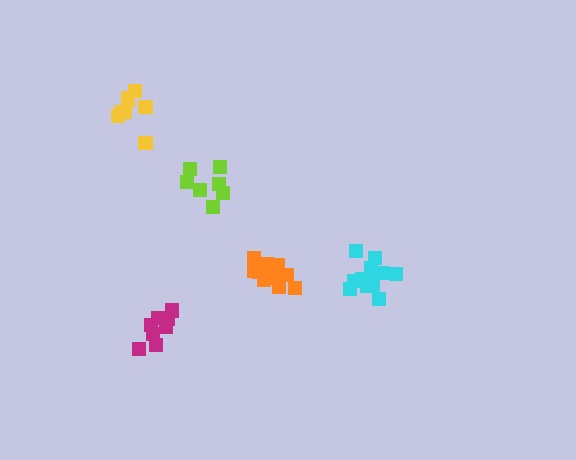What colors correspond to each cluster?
The clusters are colored: orange, yellow, magenta, lime, cyan.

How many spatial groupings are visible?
There are 5 spatial groupings.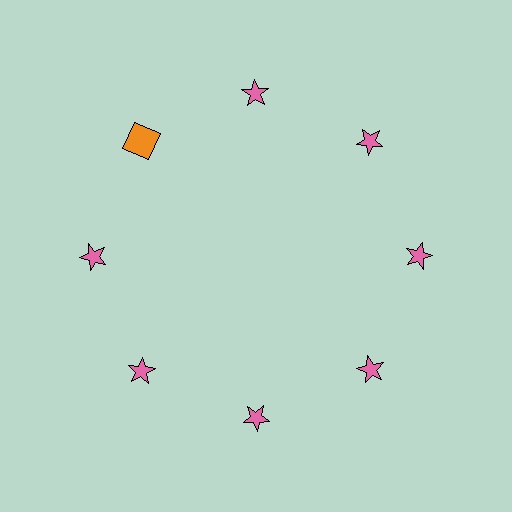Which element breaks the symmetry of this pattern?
The orange square at roughly the 10 o'clock position breaks the symmetry. All other shapes are pink stars.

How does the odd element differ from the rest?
It differs in both color (orange instead of pink) and shape (square instead of star).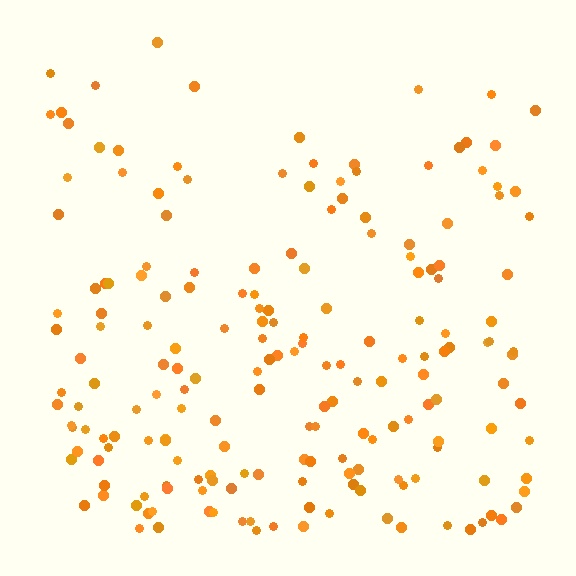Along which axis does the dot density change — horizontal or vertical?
Vertical.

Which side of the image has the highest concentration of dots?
The bottom.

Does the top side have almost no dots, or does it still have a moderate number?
Still a moderate number, just noticeably fewer than the bottom.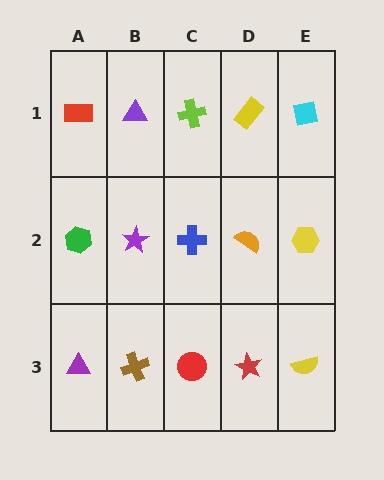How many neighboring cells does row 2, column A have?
3.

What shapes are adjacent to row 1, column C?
A blue cross (row 2, column C), a purple triangle (row 1, column B), a yellow rectangle (row 1, column D).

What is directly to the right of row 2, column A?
A purple star.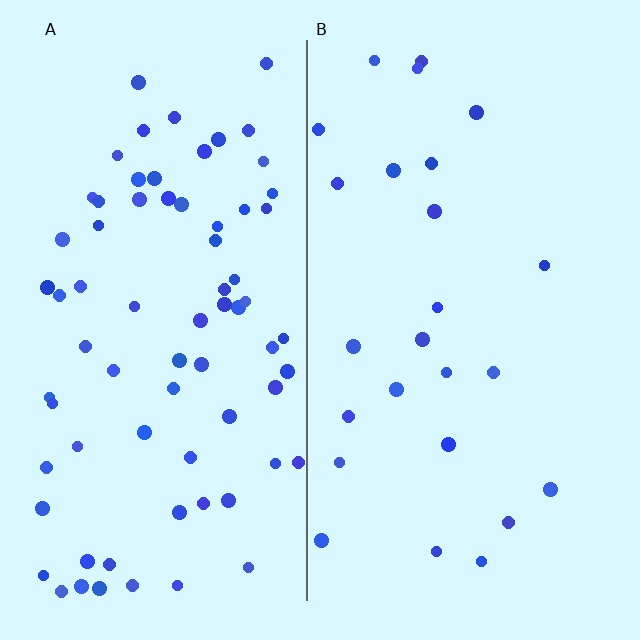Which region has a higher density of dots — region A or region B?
A (the left).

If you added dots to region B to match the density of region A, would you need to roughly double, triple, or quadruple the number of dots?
Approximately triple.